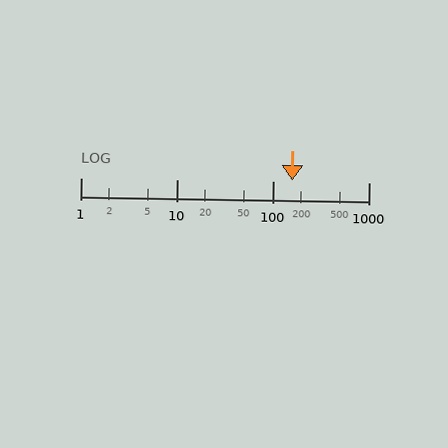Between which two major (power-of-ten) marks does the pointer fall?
The pointer is between 100 and 1000.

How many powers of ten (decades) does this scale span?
The scale spans 3 decades, from 1 to 1000.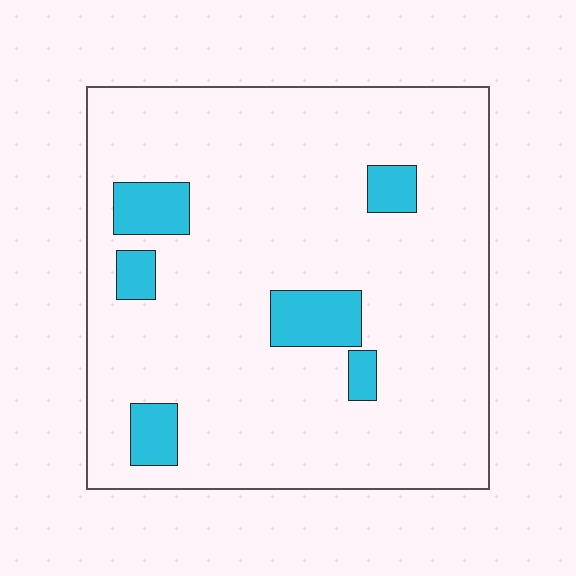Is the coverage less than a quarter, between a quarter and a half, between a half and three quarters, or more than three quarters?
Less than a quarter.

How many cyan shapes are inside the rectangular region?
6.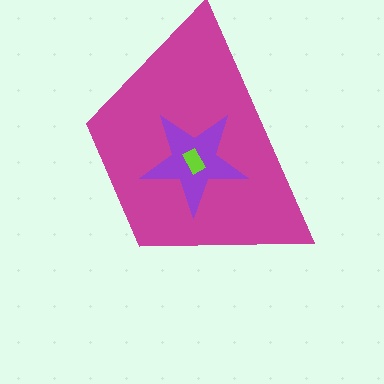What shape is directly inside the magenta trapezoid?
The purple star.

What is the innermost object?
The lime rectangle.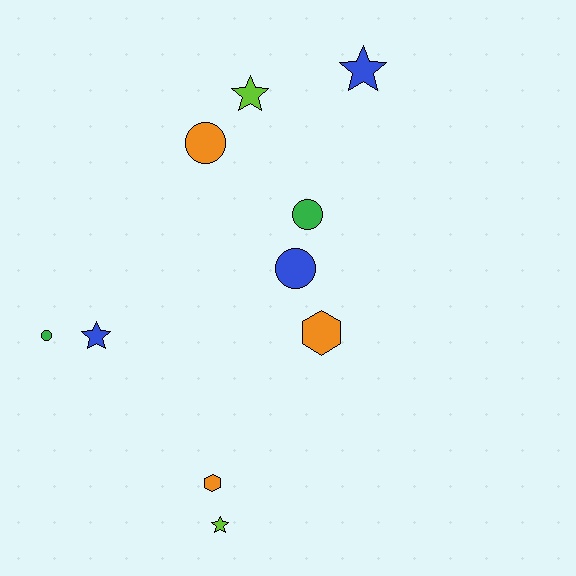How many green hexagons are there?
There are no green hexagons.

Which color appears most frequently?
Blue, with 3 objects.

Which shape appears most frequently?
Star, with 4 objects.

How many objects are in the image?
There are 10 objects.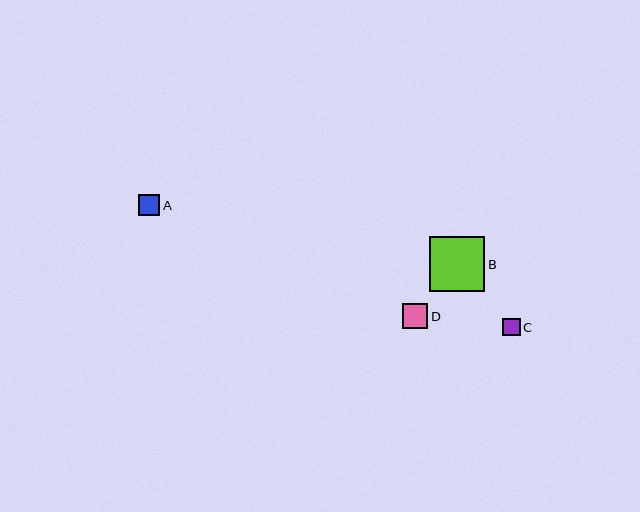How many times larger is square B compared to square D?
Square B is approximately 2.2 times the size of square D.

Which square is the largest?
Square B is the largest with a size of approximately 56 pixels.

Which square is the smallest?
Square C is the smallest with a size of approximately 17 pixels.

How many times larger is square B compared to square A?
Square B is approximately 2.6 times the size of square A.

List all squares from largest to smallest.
From largest to smallest: B, D, A, C.